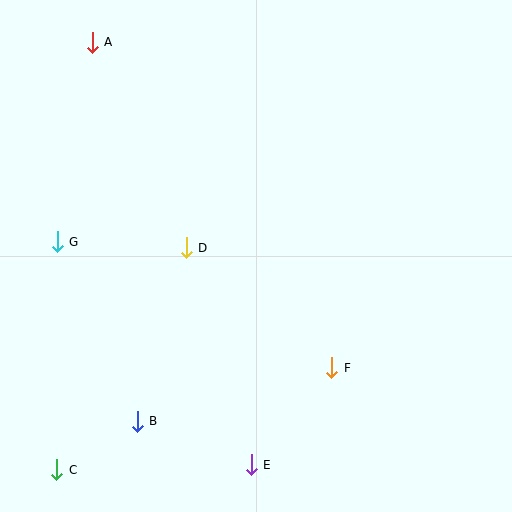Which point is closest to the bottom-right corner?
Point F is closest to the bottom-right corner.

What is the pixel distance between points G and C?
The distance between G and C is 228 pixels.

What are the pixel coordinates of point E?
Point E is at (251, 465).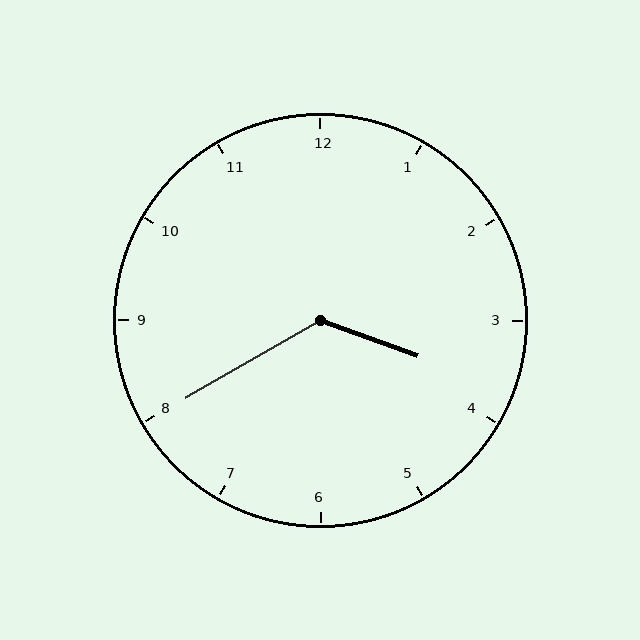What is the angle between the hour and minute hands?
Approximately 130 degrees.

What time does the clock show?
3:40.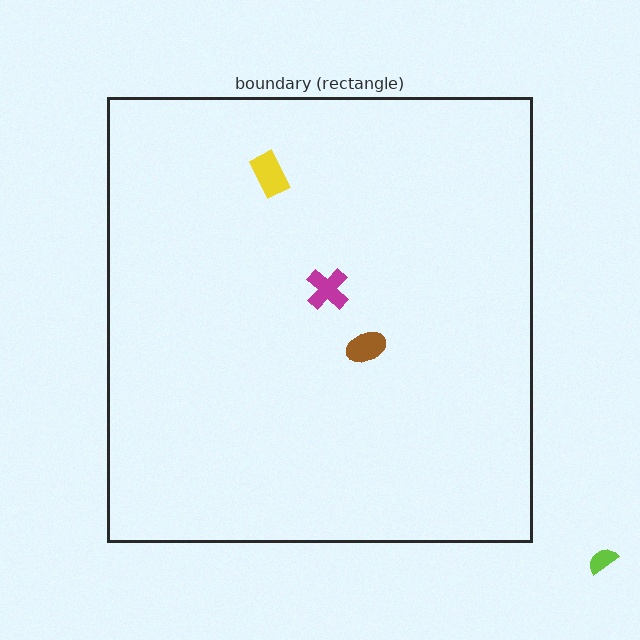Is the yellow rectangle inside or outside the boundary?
Inside.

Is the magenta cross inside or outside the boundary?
Inside.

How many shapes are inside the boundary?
3 inside, 1 outside.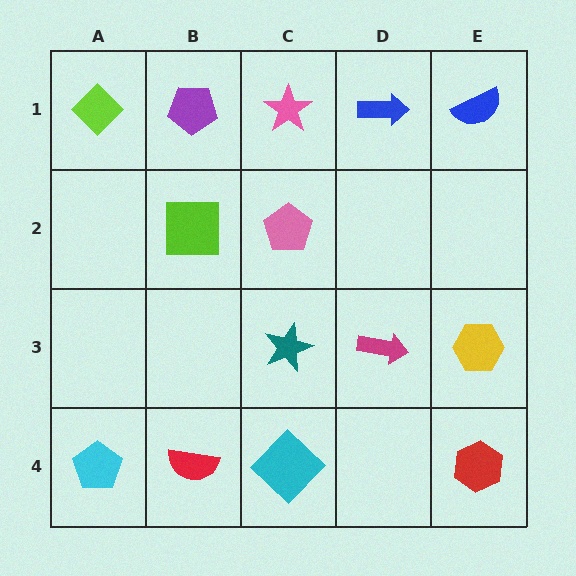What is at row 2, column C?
A pink pentagon.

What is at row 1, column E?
A blue semicircle.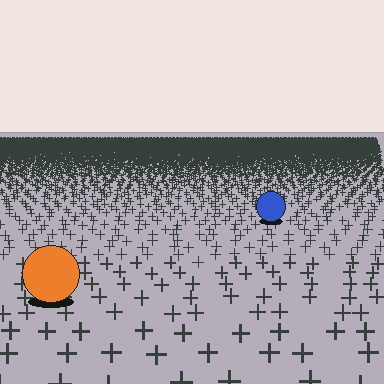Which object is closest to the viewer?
The orange circle is closest. The texture marks near it are larger and more spread out.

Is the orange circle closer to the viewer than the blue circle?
Yes. The orange circle is closer — you can tell from the texture gradient: the ground texture is coarser near it.